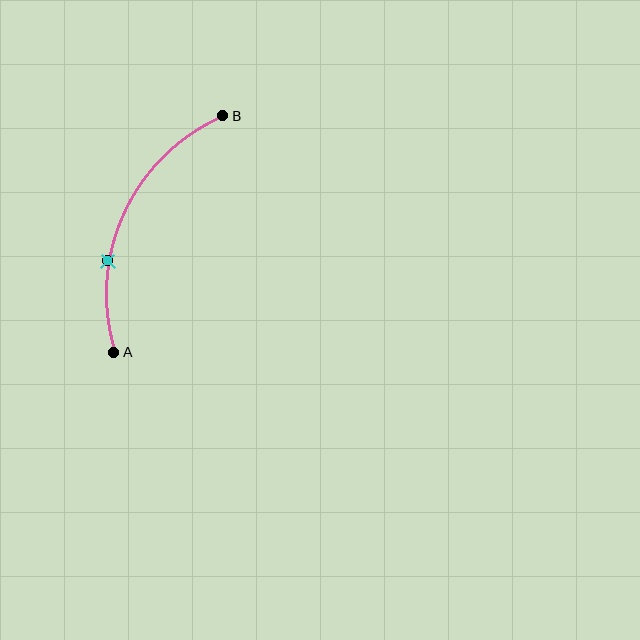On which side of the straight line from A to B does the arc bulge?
The arc bulges to the left of the straight line connecting A and B.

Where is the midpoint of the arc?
The arc midpoint is the point on the curve farthest from the straight line joining A and B. It sits to the left of that line.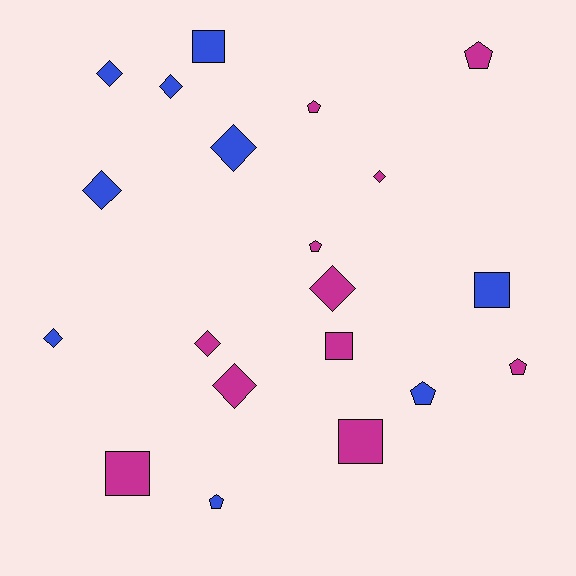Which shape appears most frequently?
Diamond, with 9 objects.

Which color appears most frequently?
Magenta, with 11 objects.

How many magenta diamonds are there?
There are 4 magenta diamonds.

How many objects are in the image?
There are 20 objects.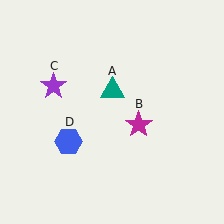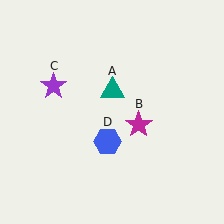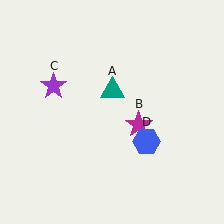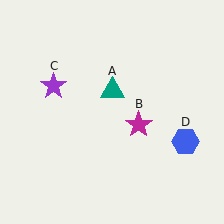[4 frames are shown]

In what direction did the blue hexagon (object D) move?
The blue hexagon (object D) moved right.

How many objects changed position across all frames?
1 object changed position: blue hexagon (object D).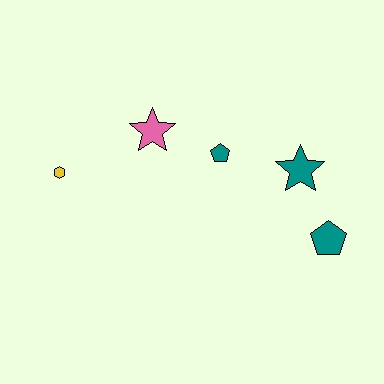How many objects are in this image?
There are 5 objects.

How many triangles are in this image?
There are no triangles.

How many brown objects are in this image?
There are no brown objects.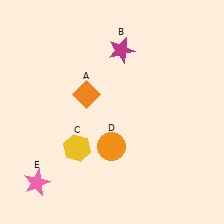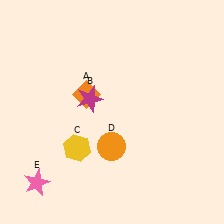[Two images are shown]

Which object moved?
The magenta star (B) moved down.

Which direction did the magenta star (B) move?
The magenta star (B) moved down.